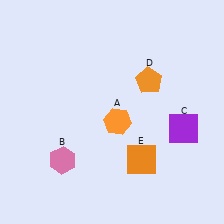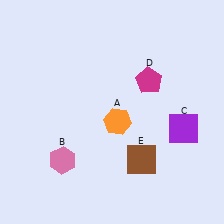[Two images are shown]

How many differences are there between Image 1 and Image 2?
There are 2 differences between the two images.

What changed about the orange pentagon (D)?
In Image 1, D is orange. In Image 2, it changed to magenta.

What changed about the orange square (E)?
In Image 1, E is orange. In Image 2, it changed to brown.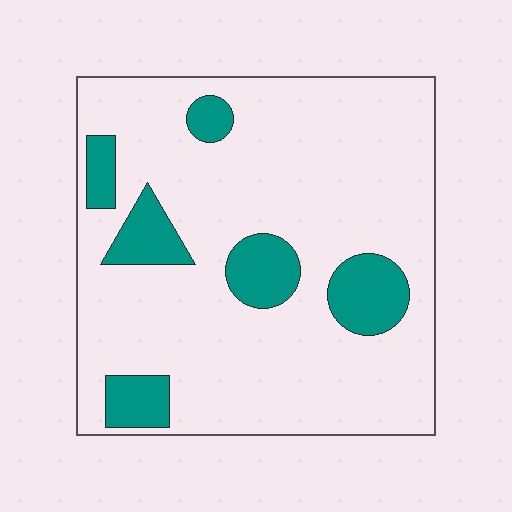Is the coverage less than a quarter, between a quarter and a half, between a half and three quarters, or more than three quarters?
Less than a quarter.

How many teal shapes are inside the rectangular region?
6.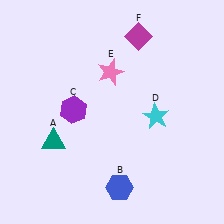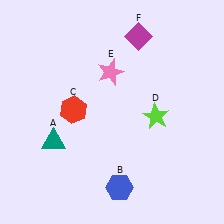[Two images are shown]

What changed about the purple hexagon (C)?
In Image 1, C is purple. In Image 2, it changed to red.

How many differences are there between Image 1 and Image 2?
There are 2 differences between the two images.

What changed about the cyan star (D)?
In Image 1, D is cyan. In Image 2, it changed to lime.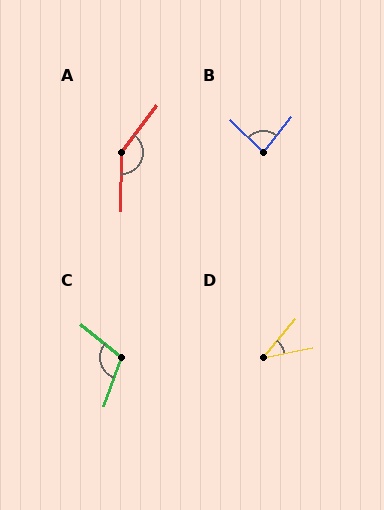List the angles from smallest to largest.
D (39°), B (84°), C (109°), A (144°).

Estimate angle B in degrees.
Approximately 84 degrees.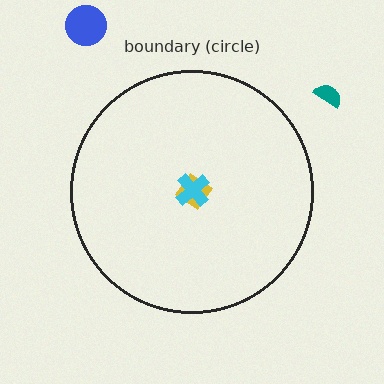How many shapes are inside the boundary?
2 inside, 2 outside.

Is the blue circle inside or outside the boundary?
Outside.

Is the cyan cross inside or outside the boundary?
Inside.